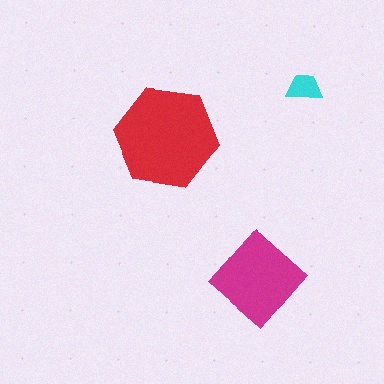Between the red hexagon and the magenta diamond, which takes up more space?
The red hexagon.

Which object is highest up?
The cyan trapezoid is topmost.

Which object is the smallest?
The cyan trapezoid.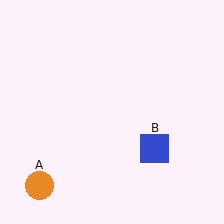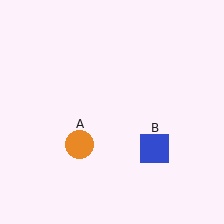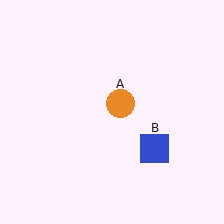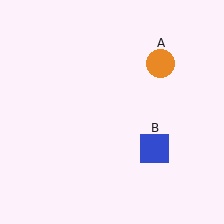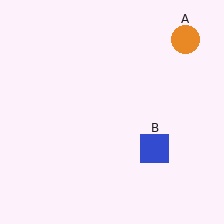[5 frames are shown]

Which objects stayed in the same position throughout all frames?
Blue square (object B) remained stationary.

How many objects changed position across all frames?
1 object changed position: orange circle (object A).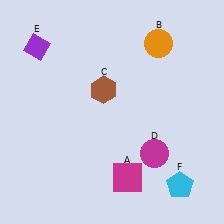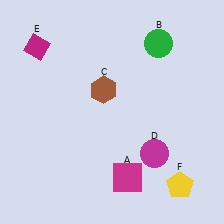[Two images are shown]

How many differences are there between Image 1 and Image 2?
There are 3 differences between the two images.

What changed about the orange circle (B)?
In Image 1, B is orange. In Image 2, it changed to green.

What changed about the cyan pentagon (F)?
In Image 1, F is cyan. In Image 2, it changed to yellow.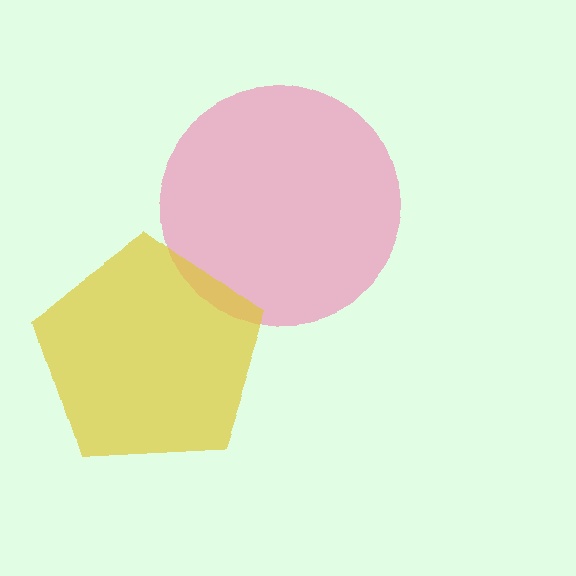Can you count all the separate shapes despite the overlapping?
Yes, there are 2 separate shapes.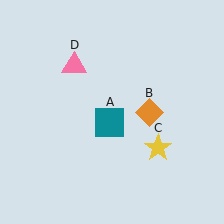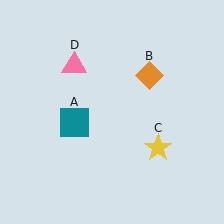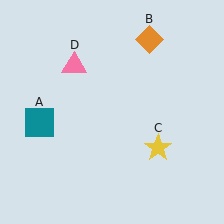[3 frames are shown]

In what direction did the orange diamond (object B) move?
The orange diamond (object B) moved up.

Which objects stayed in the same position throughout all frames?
Yellow star (object C) and pink triangle (object D) remained stationary.